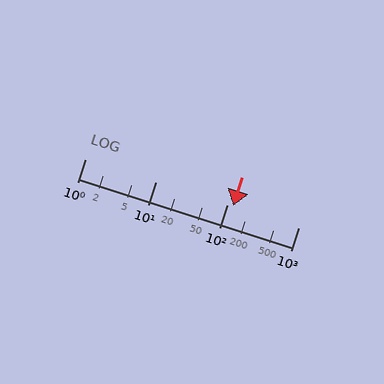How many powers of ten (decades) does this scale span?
The scale spans 3 decades, from 1 to 1000.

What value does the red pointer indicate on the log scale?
The pointer indicates approximately 120.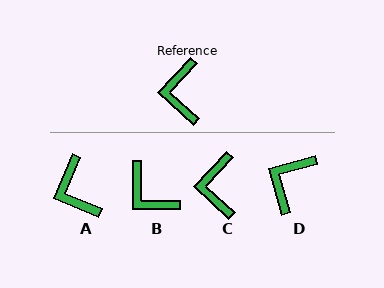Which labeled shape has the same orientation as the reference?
C.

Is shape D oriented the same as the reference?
No, it is off by about 31 degrees.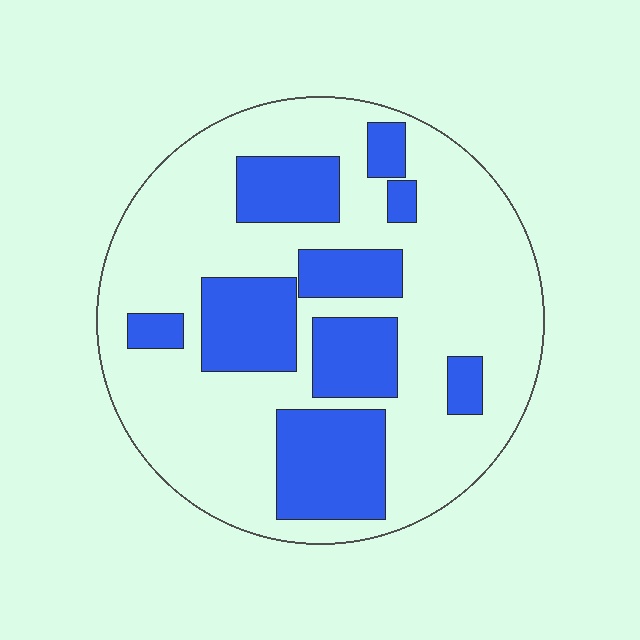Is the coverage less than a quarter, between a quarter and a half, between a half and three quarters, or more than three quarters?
Between a quarter and a half.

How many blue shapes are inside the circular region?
9.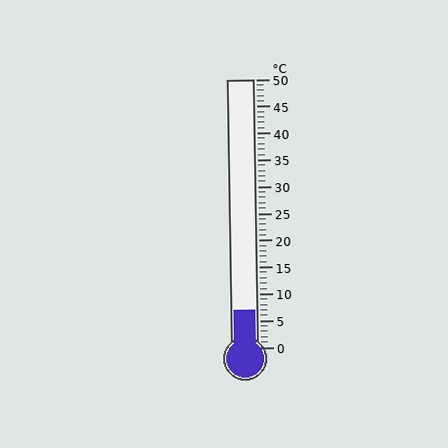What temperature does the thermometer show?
The thermometer shows approximately 7°C.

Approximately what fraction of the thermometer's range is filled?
The thermometer is filled to approximately 15% of its range.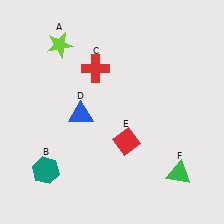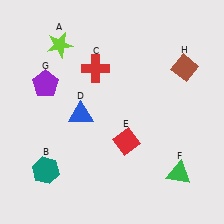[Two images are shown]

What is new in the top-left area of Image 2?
A purple pentagon (G) was added in the top-left area of Image 2.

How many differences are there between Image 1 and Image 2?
There are 2 differences between the two images.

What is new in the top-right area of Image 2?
A brown diamond (H) was added in the top-right area of Image 2.